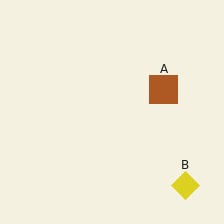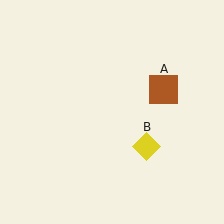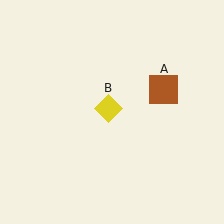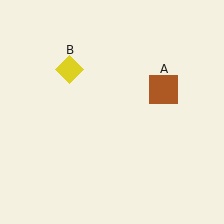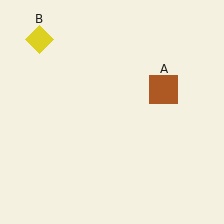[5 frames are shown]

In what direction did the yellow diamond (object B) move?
The yellow diamond (object B) moved up and to the left.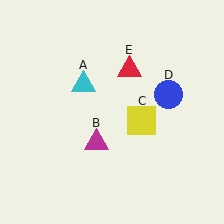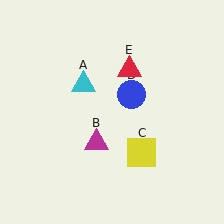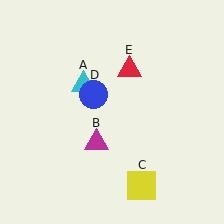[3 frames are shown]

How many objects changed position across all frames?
2 objects changed position: yellow square (object C), blue circle (object D).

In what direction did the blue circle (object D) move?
The blue circle (object D) moved left.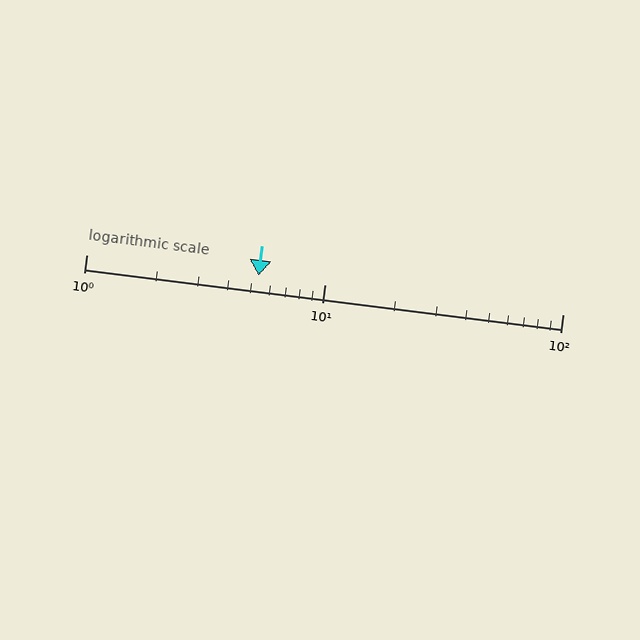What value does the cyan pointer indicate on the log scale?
The pointer indicates approximately 5.3.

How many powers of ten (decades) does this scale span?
The scale spans 2 decades, from 1 to 100.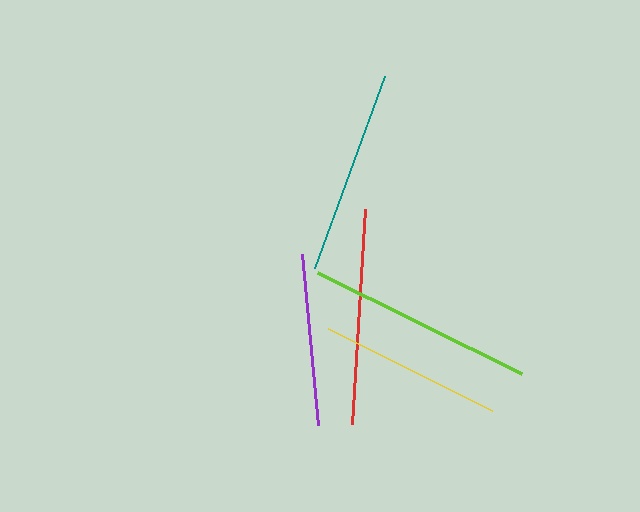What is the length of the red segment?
The red segment is approximately 215 pixels long.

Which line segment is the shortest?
The purple line is the shortest at approximately 172 pixels.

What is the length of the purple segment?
The purple segment is approximately 172 pixels long.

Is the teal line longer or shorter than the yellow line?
The teal line is longer than the yellow line.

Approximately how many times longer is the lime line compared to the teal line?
The lime line is approximately 1.1 times the length of the teal line.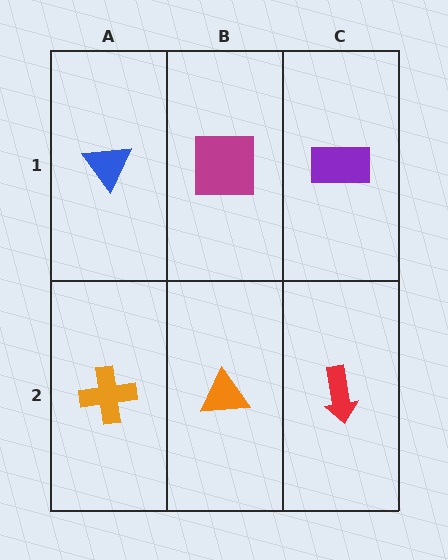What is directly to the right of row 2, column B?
A red arrow.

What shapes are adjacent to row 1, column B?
An orange triangle (row 2, column B), a blue triangle (row 1, column A), a purple rectangle (row 1, column C).